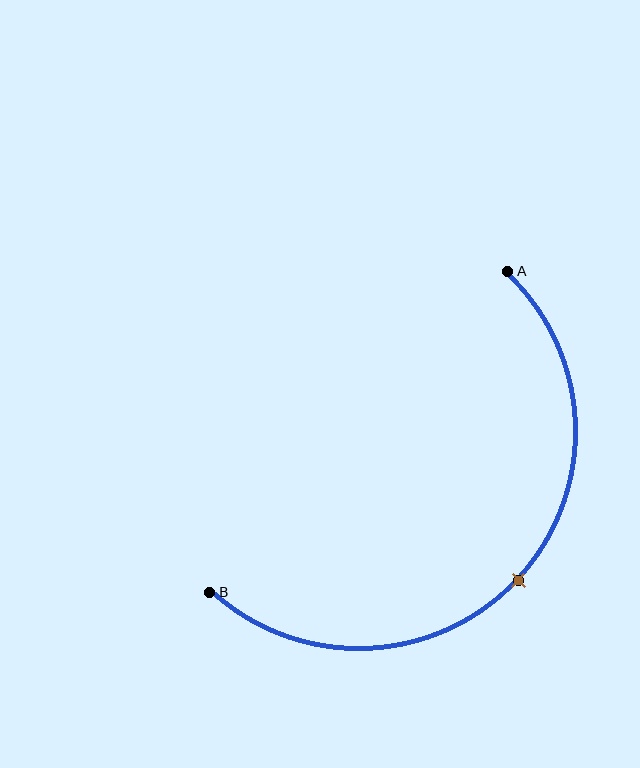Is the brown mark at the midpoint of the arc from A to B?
Yes. The brown mark lies on the arc at equal arc-length from both A and B — it is the arc midpoint.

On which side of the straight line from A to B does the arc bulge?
The arc bulges below and to the right of the straight line connecting A and B.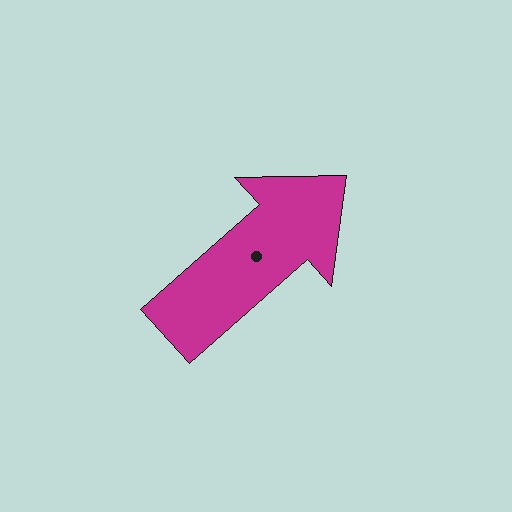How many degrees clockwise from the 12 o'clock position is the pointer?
Approximately 48 degrees.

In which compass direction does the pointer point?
Northeast.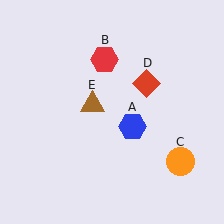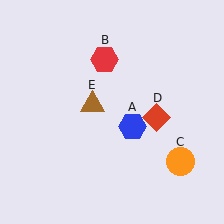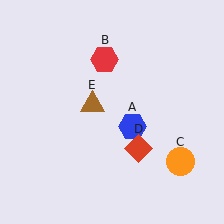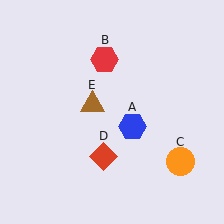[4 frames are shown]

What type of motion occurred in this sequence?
The red diamond (object D) rotated clockwise around the center of the scene.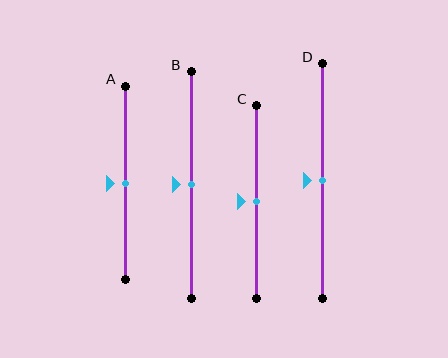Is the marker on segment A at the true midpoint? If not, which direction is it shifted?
Yes, the marker on segment A is at the true midpoint.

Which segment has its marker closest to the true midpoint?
Segment A has its marker closest to the true midpoint.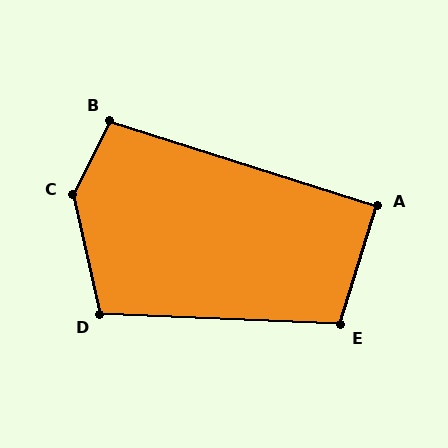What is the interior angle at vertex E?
Approximately 105 degrees (obtuse).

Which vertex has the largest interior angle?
C, at approximately 141 degrees.